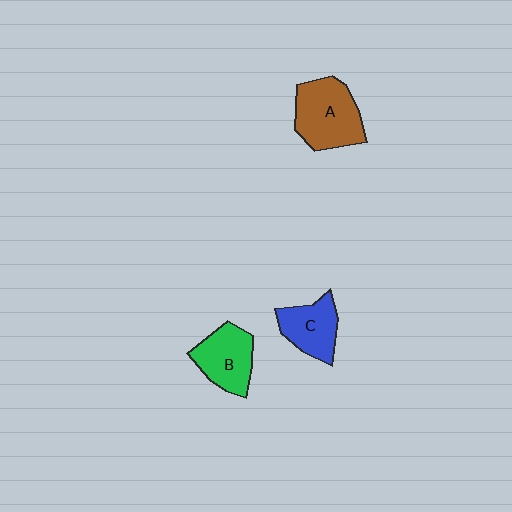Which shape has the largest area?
Shape A (brown).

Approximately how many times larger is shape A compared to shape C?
Approximately 1.4 times.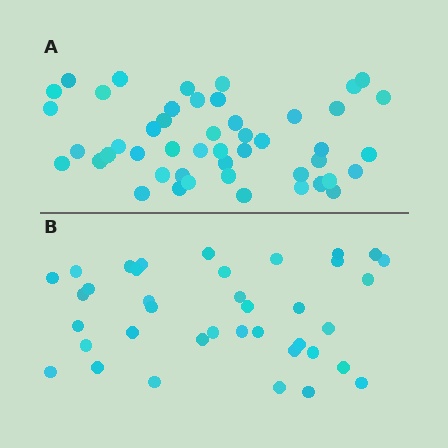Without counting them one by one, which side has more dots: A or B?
Region A (the top region) has more dots.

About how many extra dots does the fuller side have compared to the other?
Region A has roughly 10 or so more dots than region B.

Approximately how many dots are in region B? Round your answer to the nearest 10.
About 40 dots. (The exact count is 38, which rounds to 40.)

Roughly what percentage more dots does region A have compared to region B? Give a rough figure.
About 25% more.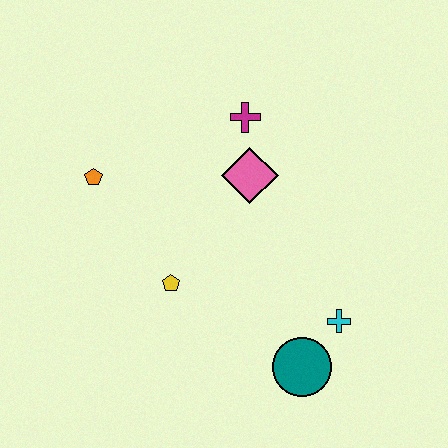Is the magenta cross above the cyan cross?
Yes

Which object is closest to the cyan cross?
The teal circle is closest to the cyan cross.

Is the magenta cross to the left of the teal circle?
Yes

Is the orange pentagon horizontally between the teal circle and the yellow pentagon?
No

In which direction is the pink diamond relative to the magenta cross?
The pink diamond is below the magenta cross.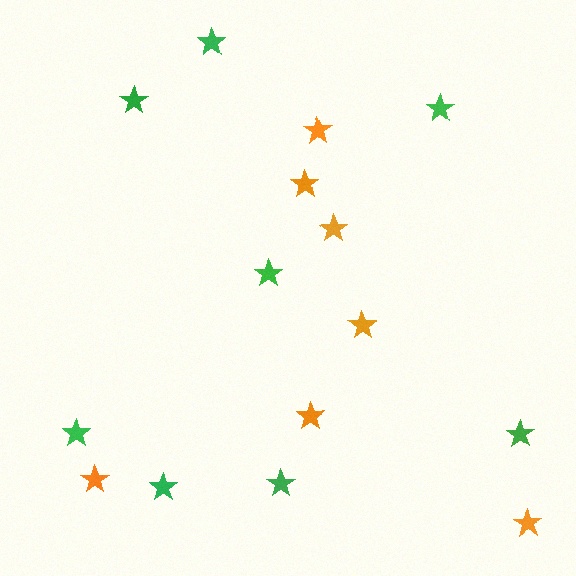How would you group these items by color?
There are 2 groups: one group of orange stars (7) and one group of green stars (8).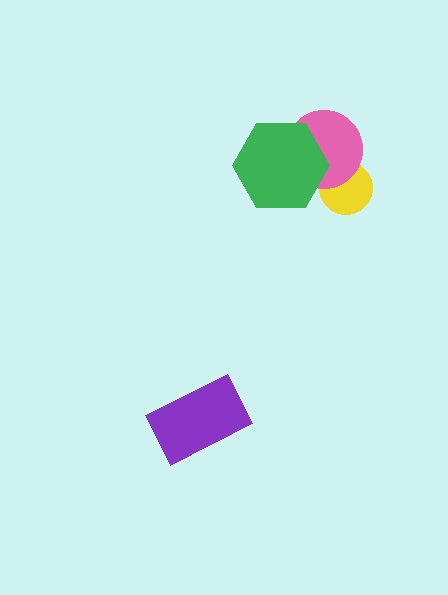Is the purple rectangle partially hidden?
No, no other shape covers it.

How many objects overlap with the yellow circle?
1 object overlaps with the yellow circle.